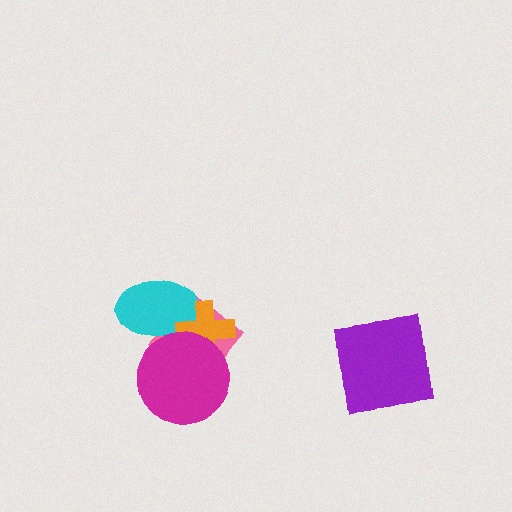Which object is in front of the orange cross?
The magenta circle is in front of the orange cross.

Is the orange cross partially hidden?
Yes, it is partially covered by another shape.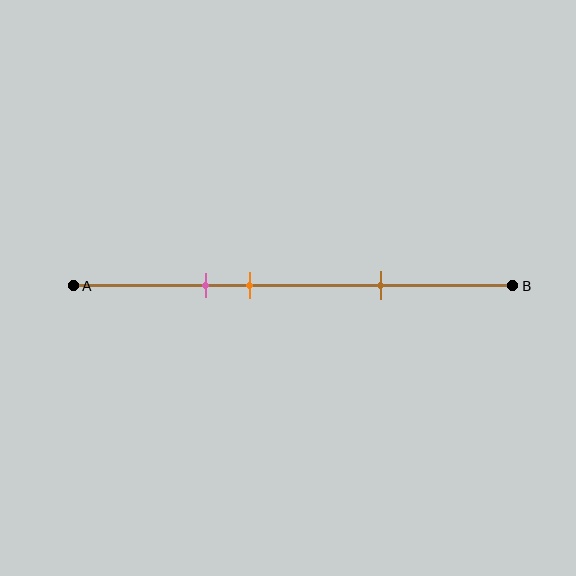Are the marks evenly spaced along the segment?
No, the marks are not evenly spaced.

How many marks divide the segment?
There are 3 marks dividing the segment.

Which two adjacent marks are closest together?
The pink and orange marks are the closest adjacent pair.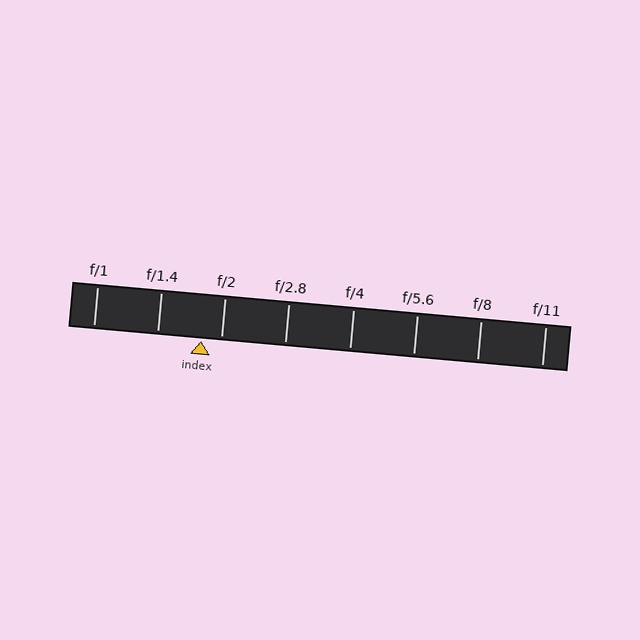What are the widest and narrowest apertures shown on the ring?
The widest aperture shown is f/1 and the narrowest is f/11.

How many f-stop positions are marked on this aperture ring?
There are 8 f-stop positions marked.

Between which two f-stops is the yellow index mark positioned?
The index mark is between f/1.4 and f/2.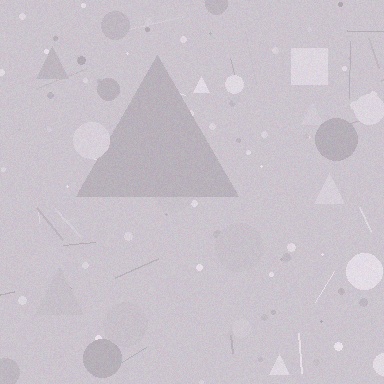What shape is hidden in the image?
A triangle is hidden in the image.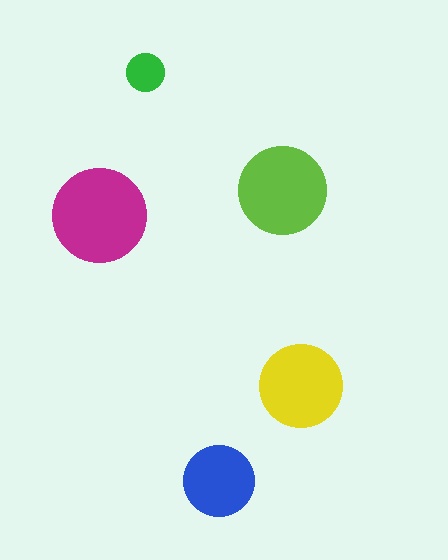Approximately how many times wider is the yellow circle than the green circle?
About 2 times wider.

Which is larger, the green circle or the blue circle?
The blue one.